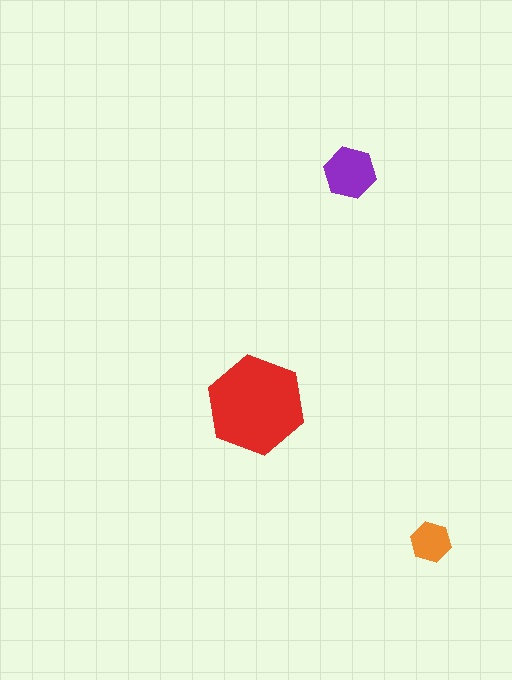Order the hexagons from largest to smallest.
the red one, the purple one, the orange one.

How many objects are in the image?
There are 3 objects in the image.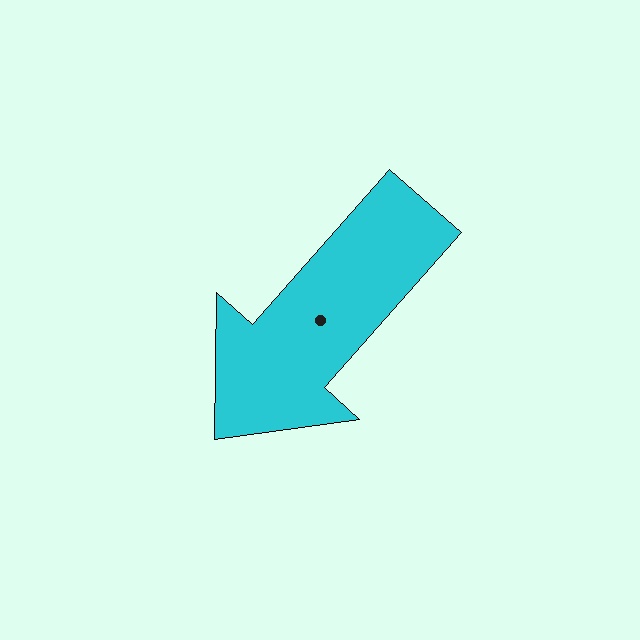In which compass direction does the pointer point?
Southwest.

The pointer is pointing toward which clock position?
Roughly 7 o'clock.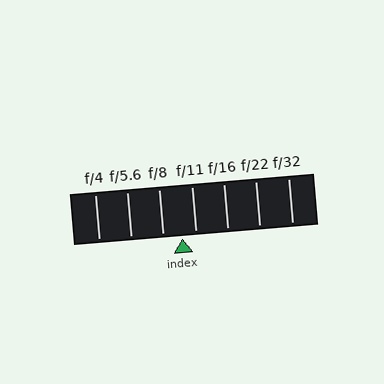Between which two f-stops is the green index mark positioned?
The index mark is between f/8 and f/11.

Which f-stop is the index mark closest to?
The index mark is closest to f/11.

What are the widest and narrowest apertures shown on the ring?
The widest aperture shown is f/4 and the narrowest is f/32.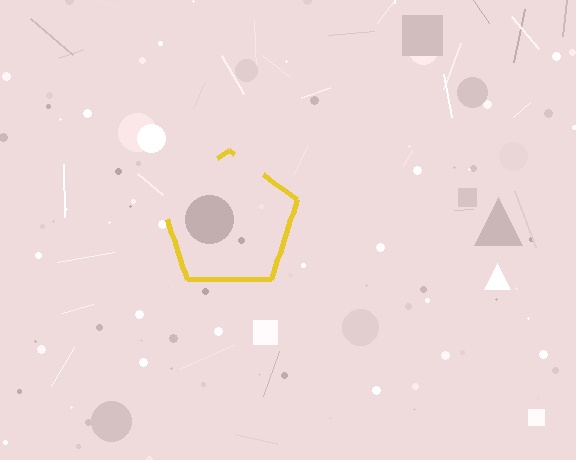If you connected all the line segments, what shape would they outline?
They would outline a pentagon.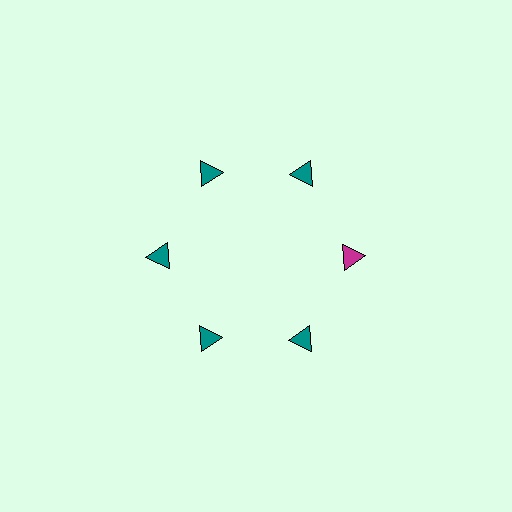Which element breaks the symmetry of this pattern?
The magenta triangle at roughly the 3 o'clock position breaks the symmetry. All other shapes are teal triangles.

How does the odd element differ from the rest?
It has a different color: magenta instead of teal.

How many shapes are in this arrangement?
There are 6 shapes arranged in a ring pattern.